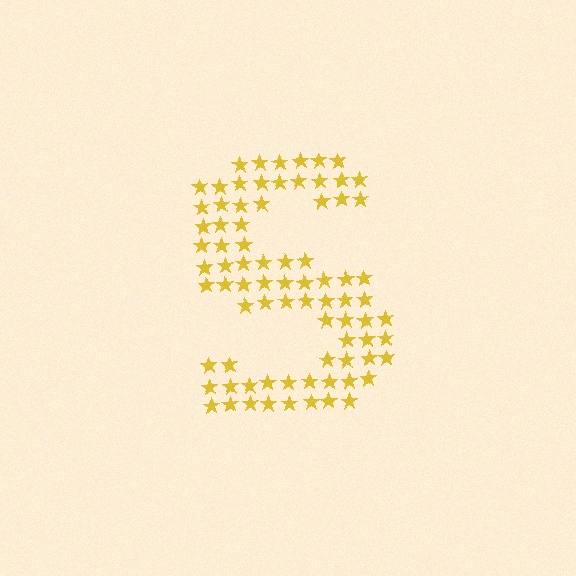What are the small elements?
The small elements are stars.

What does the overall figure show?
The overall figure shows the letter S.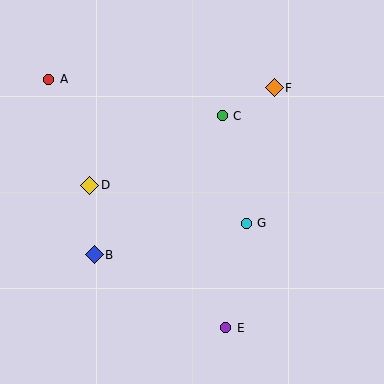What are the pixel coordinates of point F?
Point F is at (274, 88).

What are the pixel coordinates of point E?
Point E is at (226, 328).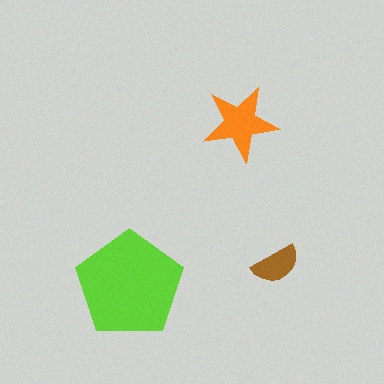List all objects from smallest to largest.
The brown semicircle, the orange star, the lime pentagon.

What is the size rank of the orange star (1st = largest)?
2nd.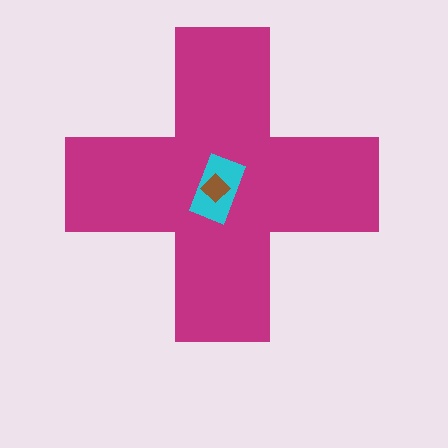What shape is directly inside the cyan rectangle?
The brown diamond.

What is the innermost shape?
The brown diamond.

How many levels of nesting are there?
3.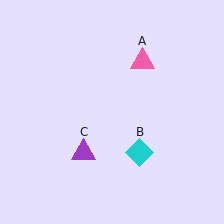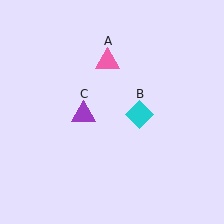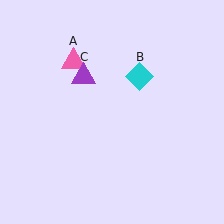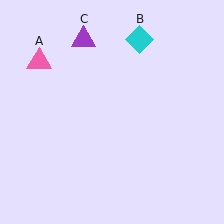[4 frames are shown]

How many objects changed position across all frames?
3 objects changed position: pink triangle (object A), cyan diamond (object B), purple triangle (object C).